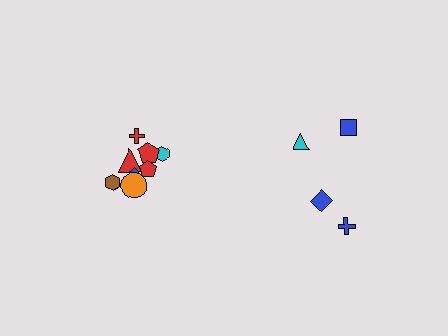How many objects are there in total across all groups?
There are 12 objects.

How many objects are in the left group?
There are 8 objects.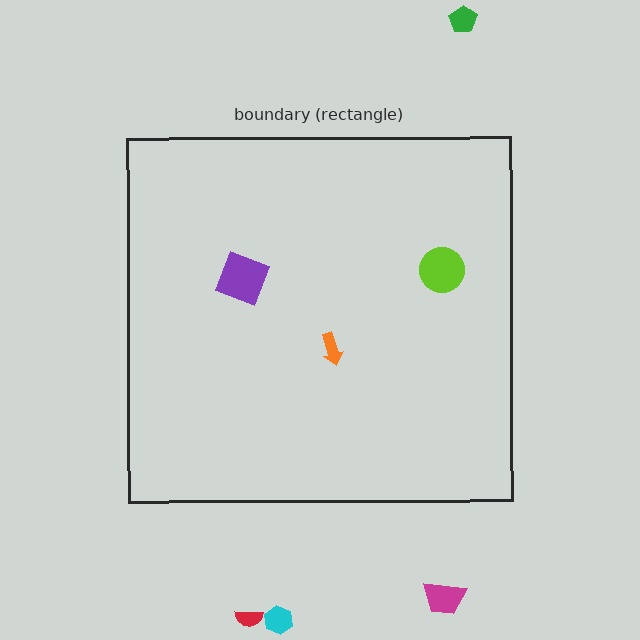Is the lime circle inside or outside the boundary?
Inside.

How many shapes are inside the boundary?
3 inside, 4 outside.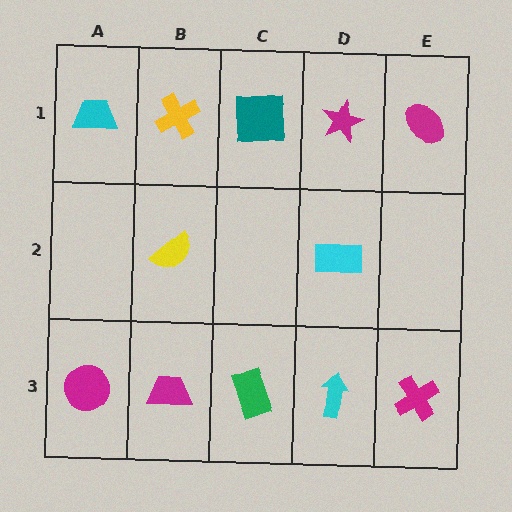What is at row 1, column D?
A magenta star.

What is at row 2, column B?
A yellow semicircle.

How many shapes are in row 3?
5 shapes.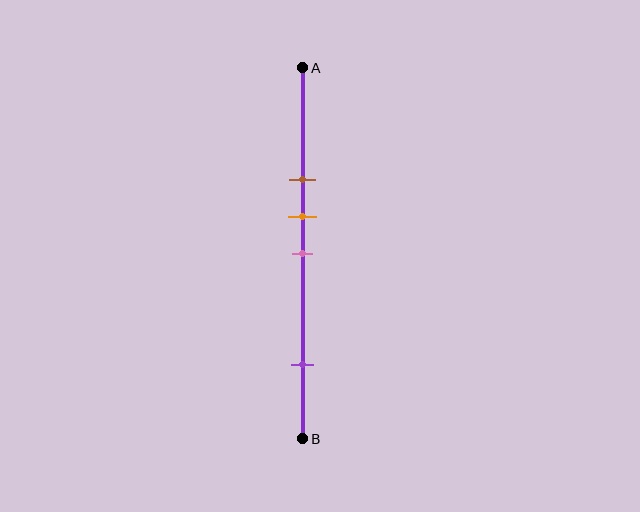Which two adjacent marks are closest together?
The orange and pink marks are the closest adjacent pair.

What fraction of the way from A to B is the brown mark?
The brown mark is approximately 30% (0.3) of the way from A to B.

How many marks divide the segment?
There are 4 marks dividing the segment.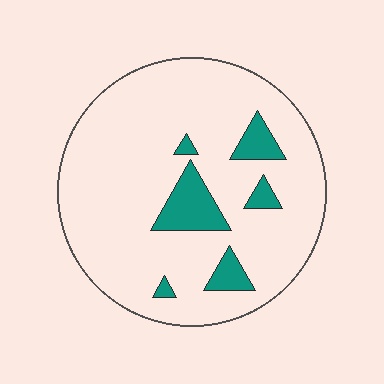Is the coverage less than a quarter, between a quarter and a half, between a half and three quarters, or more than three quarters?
Less than a quarter.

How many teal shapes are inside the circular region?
6.